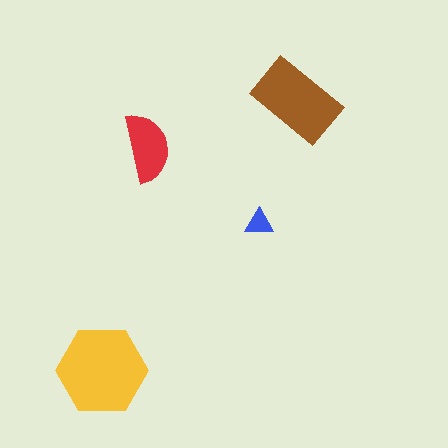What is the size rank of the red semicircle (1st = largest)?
3rd.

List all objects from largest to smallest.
The yellow hexagon, the brown rectangle, the red semicircle, the blue triangle.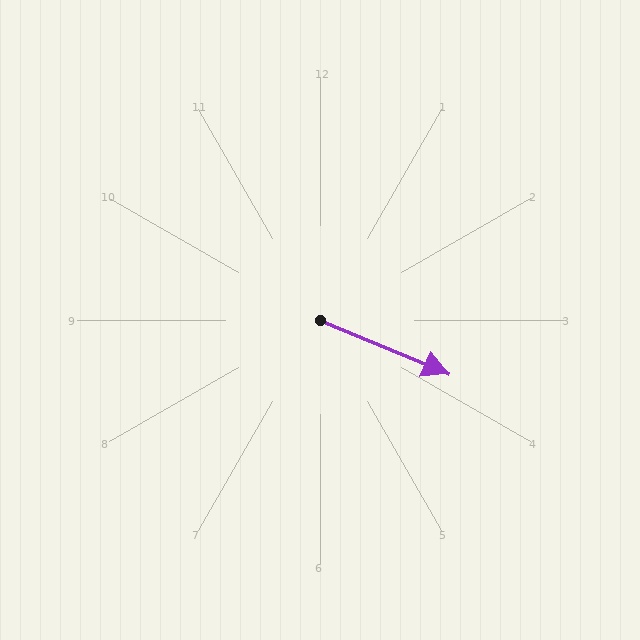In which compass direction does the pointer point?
Southeast.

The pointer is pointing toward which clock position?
Roughly 4 o'clock.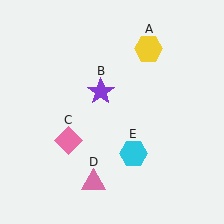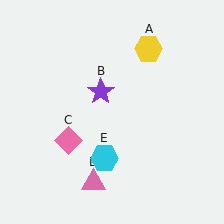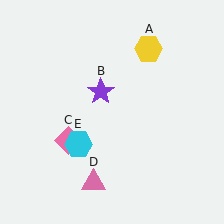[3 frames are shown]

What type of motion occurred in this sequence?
The cyan hexagon (object E) rotated clockwise around the center of the scene.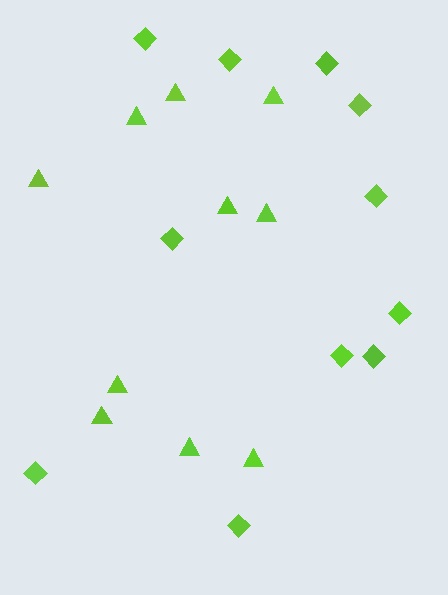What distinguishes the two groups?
There are 2 groups: one group of diamonds (11) and one group of triangles (10).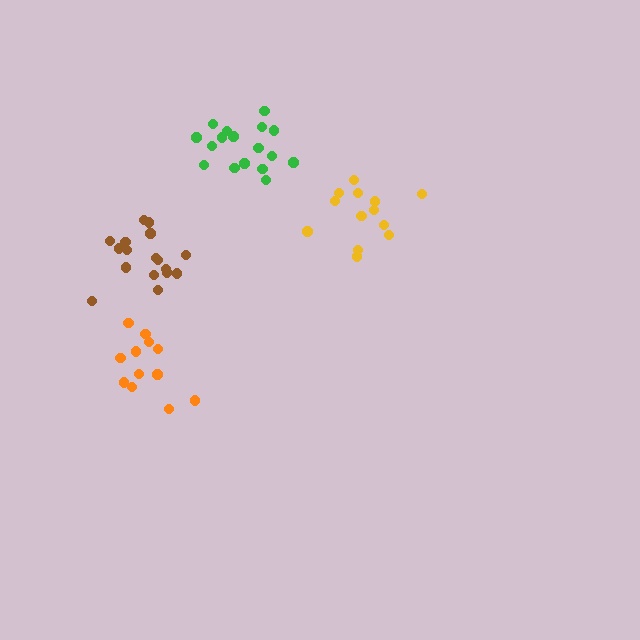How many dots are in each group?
Group 1: 17 dots, Group 2: 12 dots, Group 3: 17 dots, Group 4: 13 dots (59 total).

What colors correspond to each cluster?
The clusters are colored: brown, orange, green, yellow.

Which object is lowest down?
The orange cluster is bottommost.